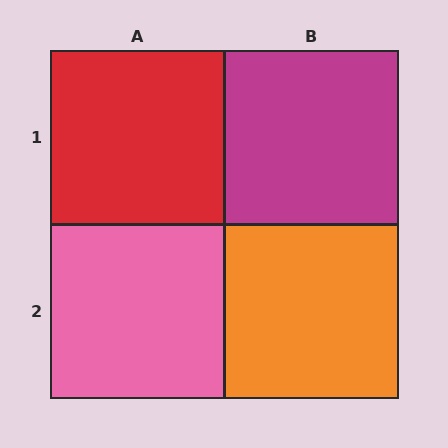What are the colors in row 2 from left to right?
Pink, orange.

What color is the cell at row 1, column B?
Magenta.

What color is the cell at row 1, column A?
Red.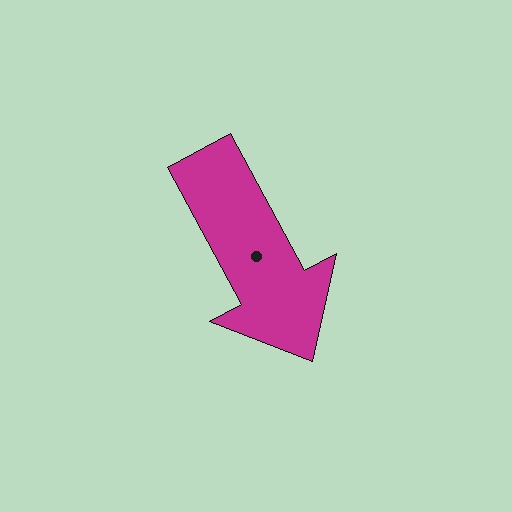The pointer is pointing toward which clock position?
Roughly 5 o'clock.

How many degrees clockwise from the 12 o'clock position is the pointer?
Approximately 152 degrees.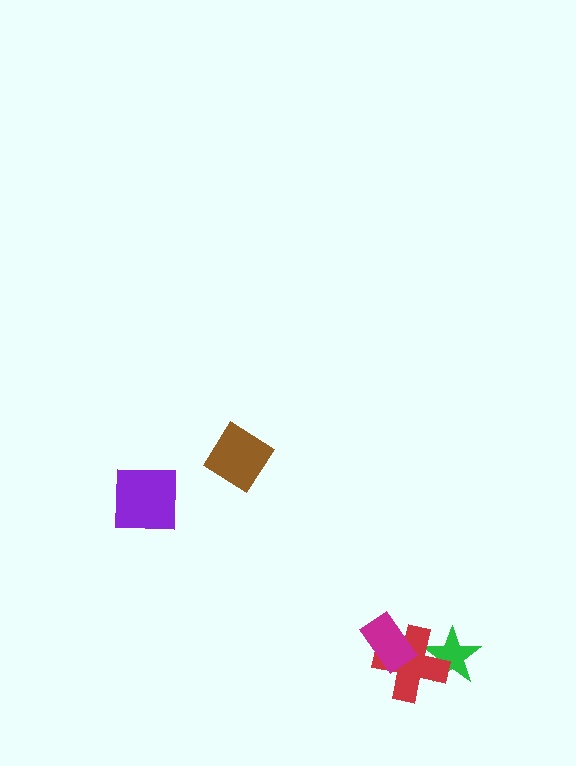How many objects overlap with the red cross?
2 objects overlap with the red cross.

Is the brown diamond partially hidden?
No, no other shape covers it.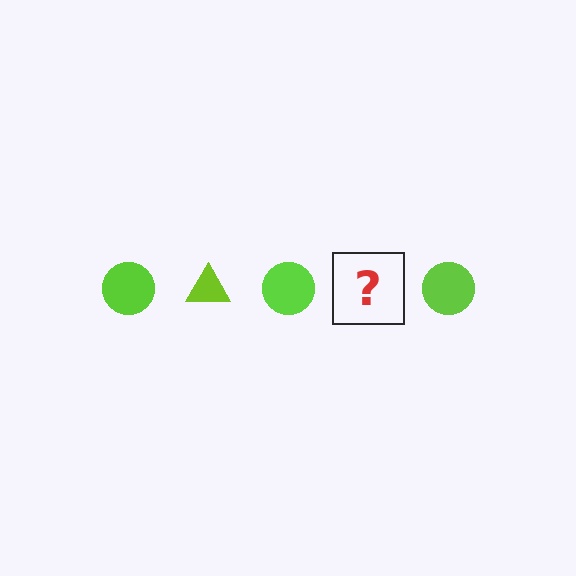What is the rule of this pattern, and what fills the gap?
The rule is that the pattern cycles through circle, triangle shapes in lime. The gap should be filled with a lime triangle.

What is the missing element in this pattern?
The missing element is a lime triangle.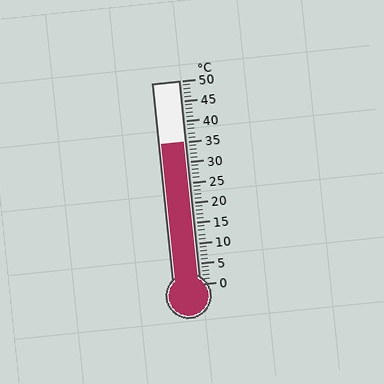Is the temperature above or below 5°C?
The temperature is above 5°C.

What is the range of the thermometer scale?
The thermometer scale ranges from 0°C to 50°C.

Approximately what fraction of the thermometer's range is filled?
The thermometer is filled to approximately 70% of its range.